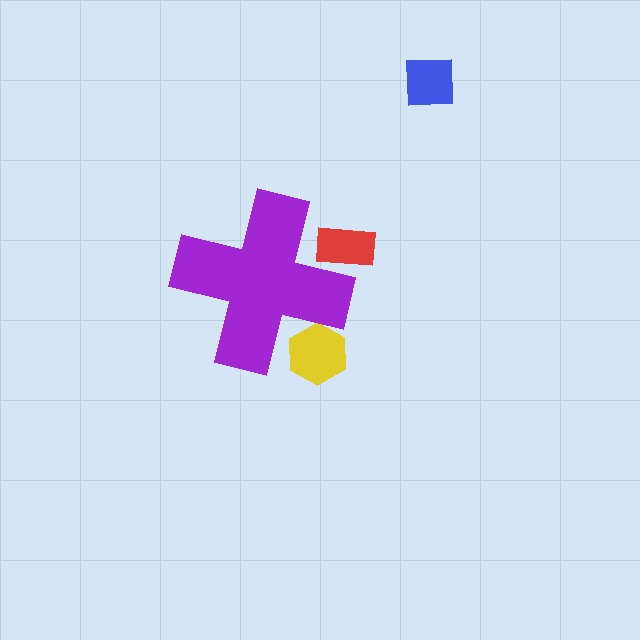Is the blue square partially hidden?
No, the blue square is fully visible.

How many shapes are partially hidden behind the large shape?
2 shapes are partially hidden.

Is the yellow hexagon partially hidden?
Yes, the yellow hexagon is partially hidden behind the purple cross.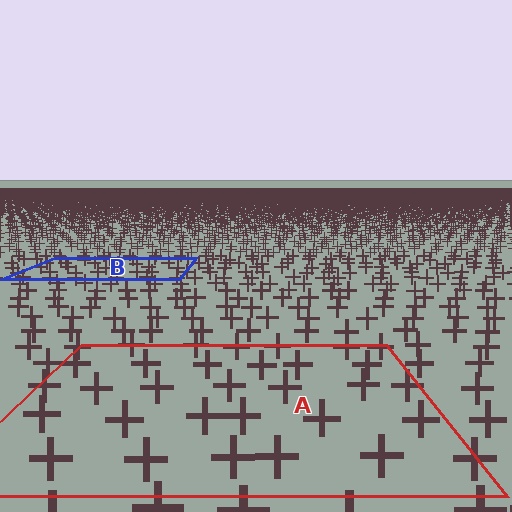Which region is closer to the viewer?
Region A is closer. The texture elements there are larger and more spread out.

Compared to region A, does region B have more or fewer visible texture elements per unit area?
Region B has more texture elements per unit area — they are packed more densely because it is farther away.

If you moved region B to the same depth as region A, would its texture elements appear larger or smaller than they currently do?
They would appear larger. At a closer depth, the same texture elements are projected at a bigger on-screen size.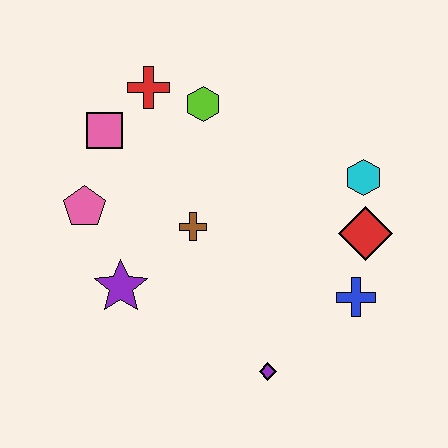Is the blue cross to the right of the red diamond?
No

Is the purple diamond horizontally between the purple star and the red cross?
No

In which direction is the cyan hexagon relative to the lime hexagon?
The cyan hexagon is to the right of the lime hexagon.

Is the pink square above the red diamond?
Yes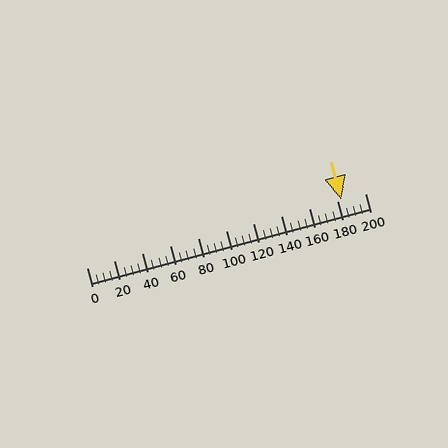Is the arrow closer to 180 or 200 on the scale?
The arrow is closer to 180.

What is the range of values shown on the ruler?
The ruler shows values from 0 to 200.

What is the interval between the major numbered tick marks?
The major tick marks are spaced 20 units apart.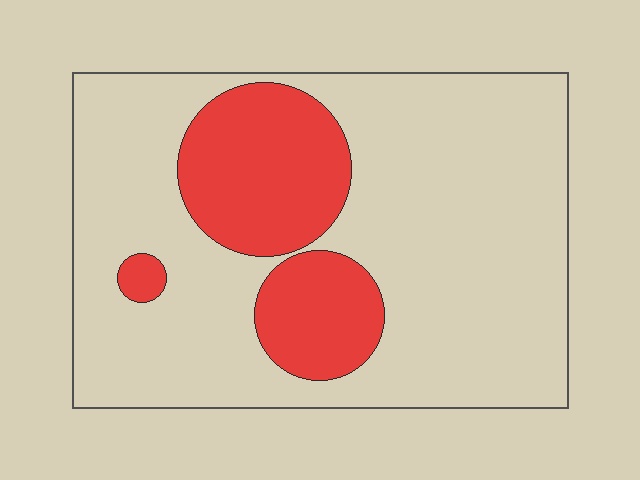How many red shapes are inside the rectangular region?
3.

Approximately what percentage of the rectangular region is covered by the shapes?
Approximately 25%.